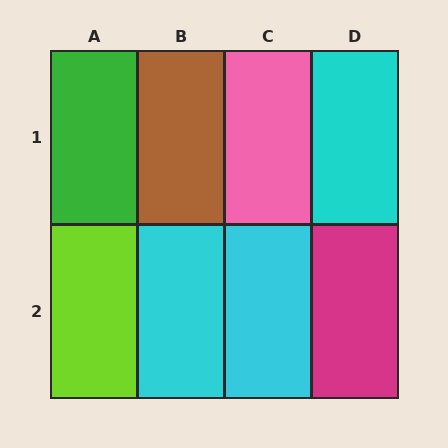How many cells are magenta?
1 cell is magenta.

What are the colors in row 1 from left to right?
Green, brown, pink, cyan.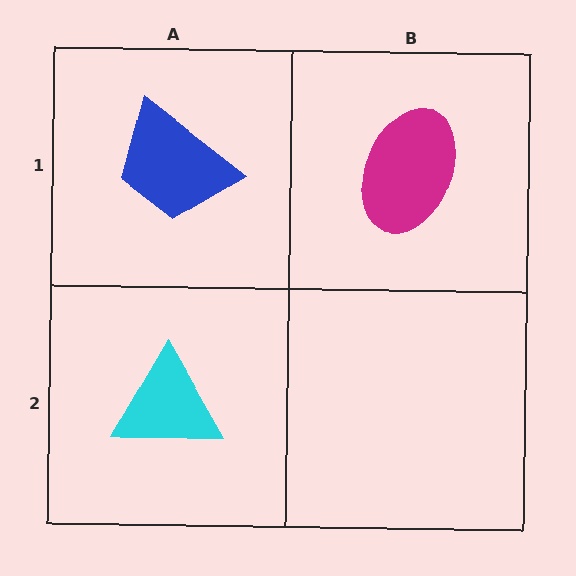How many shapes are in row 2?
1 shape.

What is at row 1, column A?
A blue trapezoid.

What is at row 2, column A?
A cyan triangle.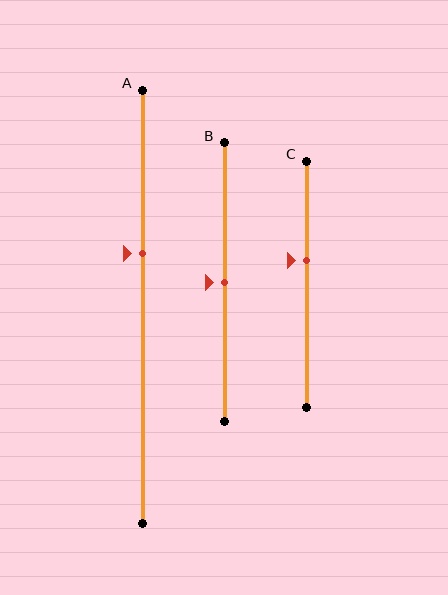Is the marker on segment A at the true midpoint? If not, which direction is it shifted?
No, the marker on segment A is shifted upward by about 12% of the segment length.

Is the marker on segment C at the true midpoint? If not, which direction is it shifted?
No, the marker on segment C is shifted upward by about 10% of the segment length.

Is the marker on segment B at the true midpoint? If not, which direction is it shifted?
Yes, the marker on segment B is at the true midpoint.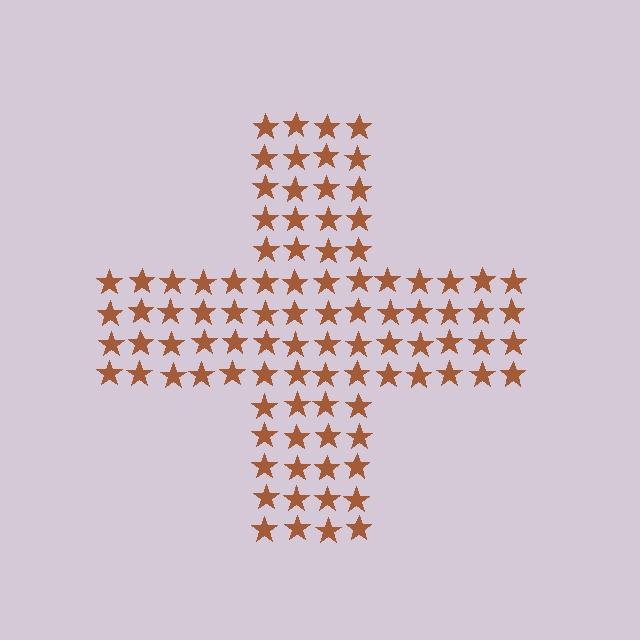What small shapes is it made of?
It is made of small stars.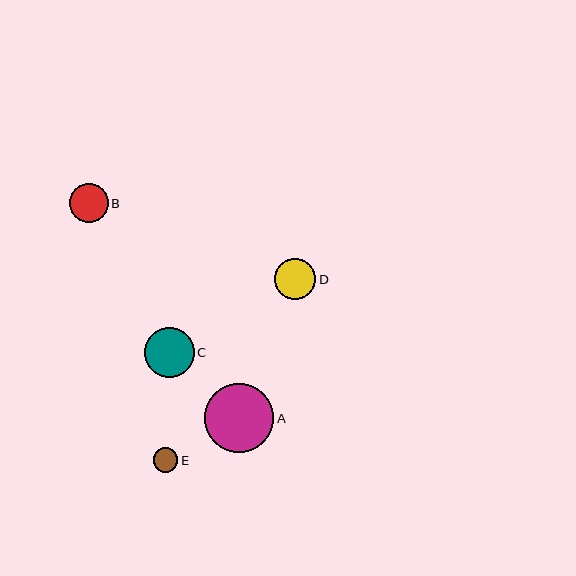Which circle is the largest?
Circle A is the largest with a size of approximately 69 pixels.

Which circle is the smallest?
Circle E is the smallest with a size of approximately 25 pixels.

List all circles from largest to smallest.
From largest to smallest: A, C, D, B, E.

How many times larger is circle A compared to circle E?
Circle A is approximately 2.8 times the size of circle E.